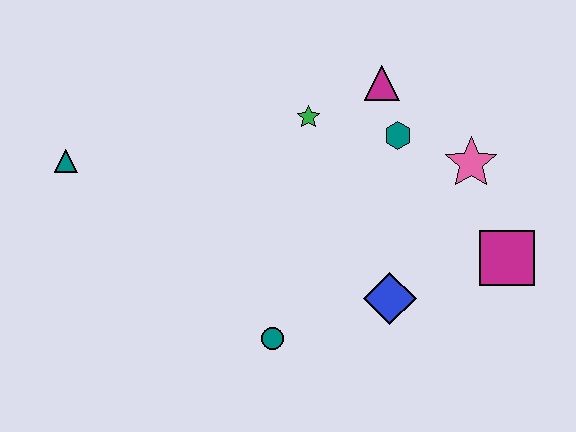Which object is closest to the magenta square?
The pink star is closest to the magenta square.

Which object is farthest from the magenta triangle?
The teal triangle is farthest from the magenta triangle.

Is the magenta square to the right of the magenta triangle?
Yes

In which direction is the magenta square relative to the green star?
The magenta square is to the right of the green star.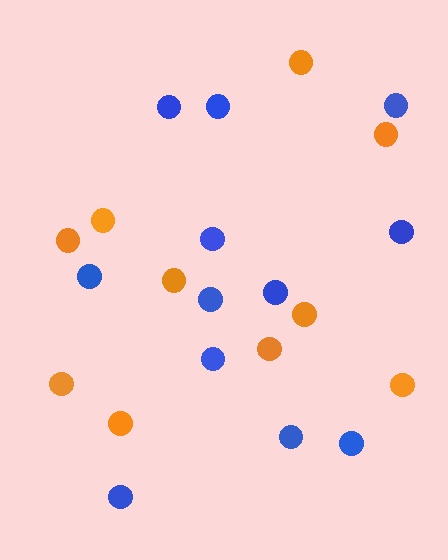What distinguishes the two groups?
There are 2 groups: one group of orange circles (10) and one group of blue circles (12).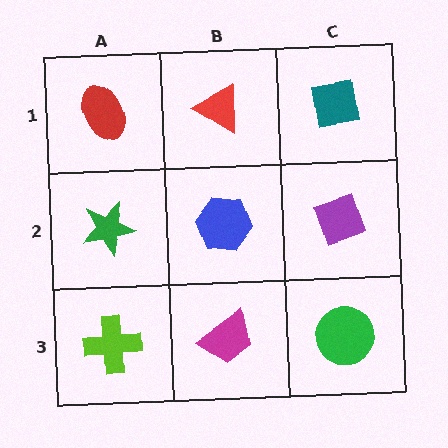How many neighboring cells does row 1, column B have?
3.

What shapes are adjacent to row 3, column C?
A purple diamond (row 2, column C), a magenta trapezoid (row 3, column B).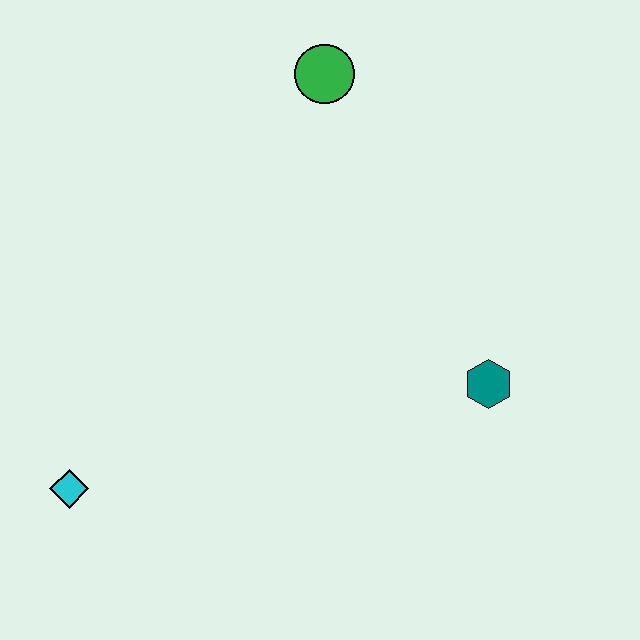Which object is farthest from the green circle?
The cyan diamond is farthest from the green circle.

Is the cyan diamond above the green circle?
No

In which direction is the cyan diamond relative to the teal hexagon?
The cyan diamond is to the left of the teal hexagon.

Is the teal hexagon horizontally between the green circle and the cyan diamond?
No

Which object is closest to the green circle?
The teal hexagon is closest to the green circle.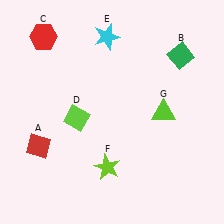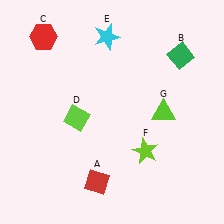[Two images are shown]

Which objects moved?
The objects that moved are: the red diamond (A), the lime star (F).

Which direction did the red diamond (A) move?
The red diamond (A) moved right.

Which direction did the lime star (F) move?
The lime star (F) moved right.